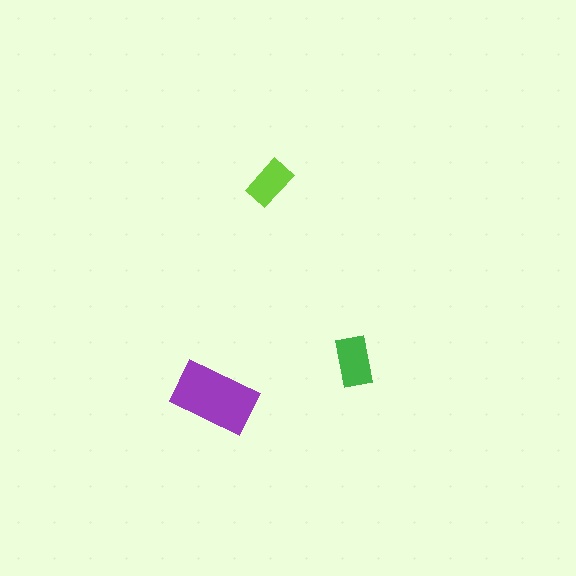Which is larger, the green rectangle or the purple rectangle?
The purple one.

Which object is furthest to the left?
The purple rectangle is leftmost.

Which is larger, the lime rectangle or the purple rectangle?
The purple one.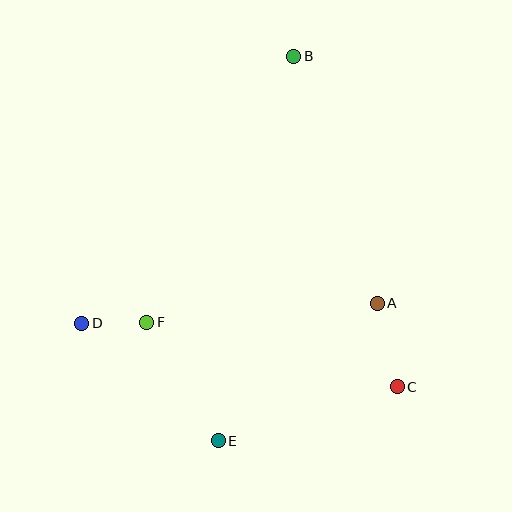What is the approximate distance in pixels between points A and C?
The distance between A and C is approximately 86 pixels.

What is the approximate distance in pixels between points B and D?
The distance between B and D is approximately 341 pixels.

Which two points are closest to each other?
Points D and F are closest to each other.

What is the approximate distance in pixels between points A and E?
The distance between A and E is approximately 210 pixels.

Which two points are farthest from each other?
Points B and E are farthest from each other.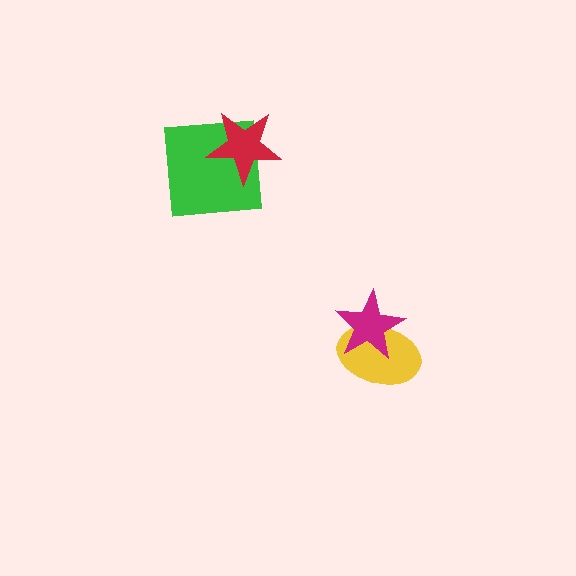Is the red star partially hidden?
No, no other shape covers it.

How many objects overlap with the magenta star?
1 object overlaps with the magenta star.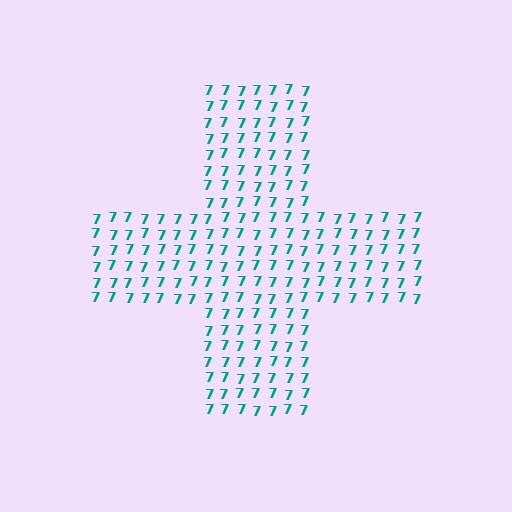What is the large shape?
The large shape is a cross.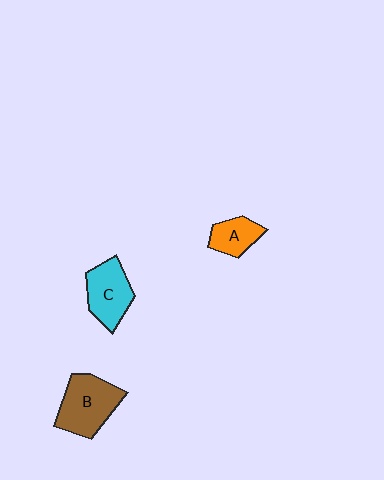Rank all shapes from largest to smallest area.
From largest to smallest: B (brown), C (cyan), A (orange).